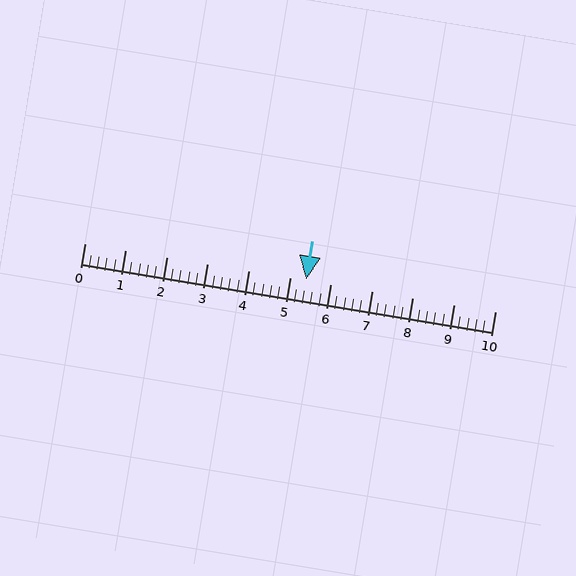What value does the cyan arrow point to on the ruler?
The cyan arrow points to approximately 5.4.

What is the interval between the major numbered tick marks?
The major tick marks are spaced 1 units apart.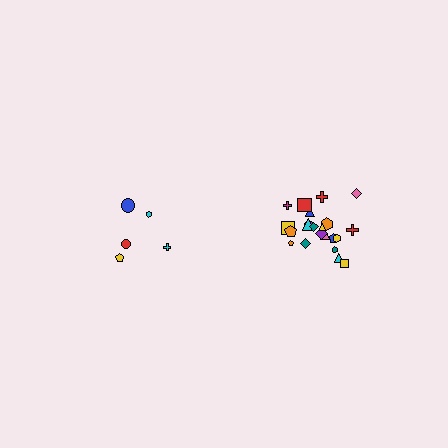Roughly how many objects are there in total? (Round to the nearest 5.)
Roughly 25 objects in total.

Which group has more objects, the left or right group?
The right group.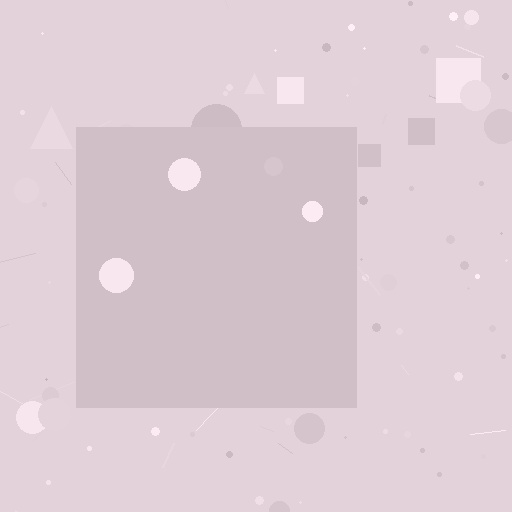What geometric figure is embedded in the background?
A square is embedded in the background.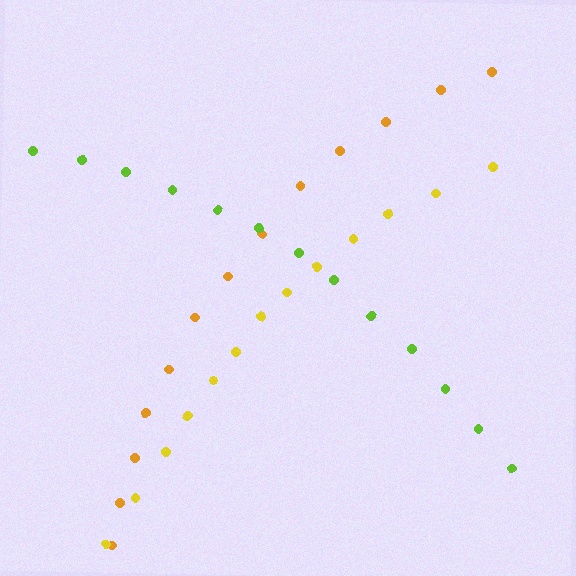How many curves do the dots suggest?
There are 3 distinct paths.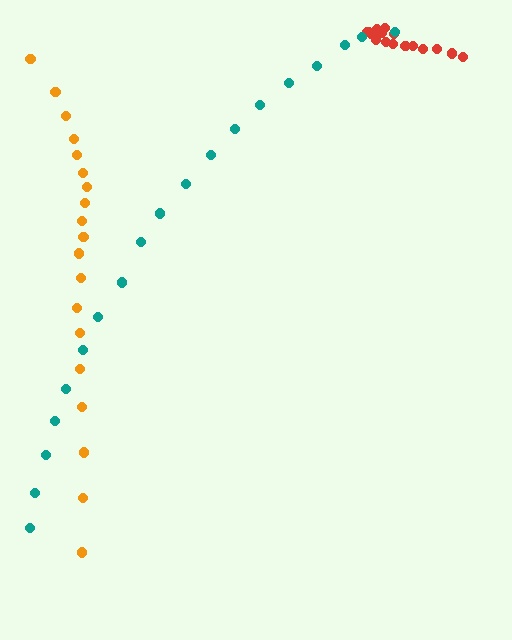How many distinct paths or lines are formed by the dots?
There are 3 distinct paths.